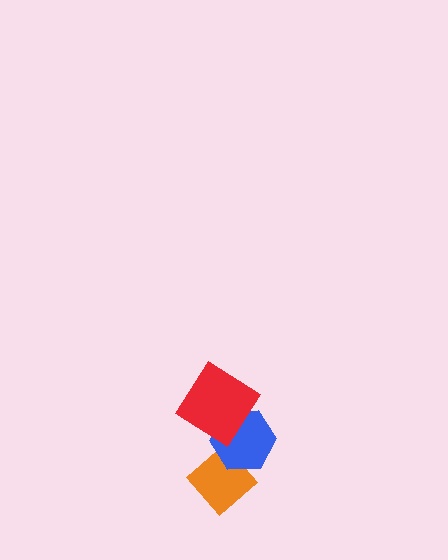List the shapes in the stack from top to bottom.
From top to bottom: the red diamond, the blue hexagon, the orange diamond.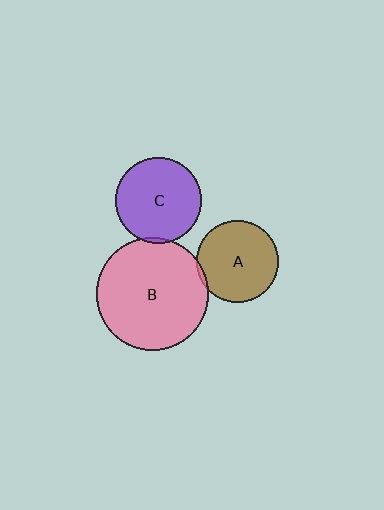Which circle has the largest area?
Circle B (pink).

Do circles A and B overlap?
Yes.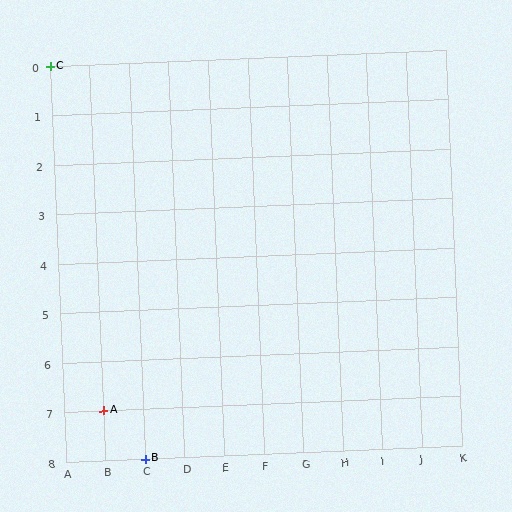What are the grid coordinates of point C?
Point C is at grid coordinates (A, 0).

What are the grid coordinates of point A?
Point A is at grid coordinates (B, 7).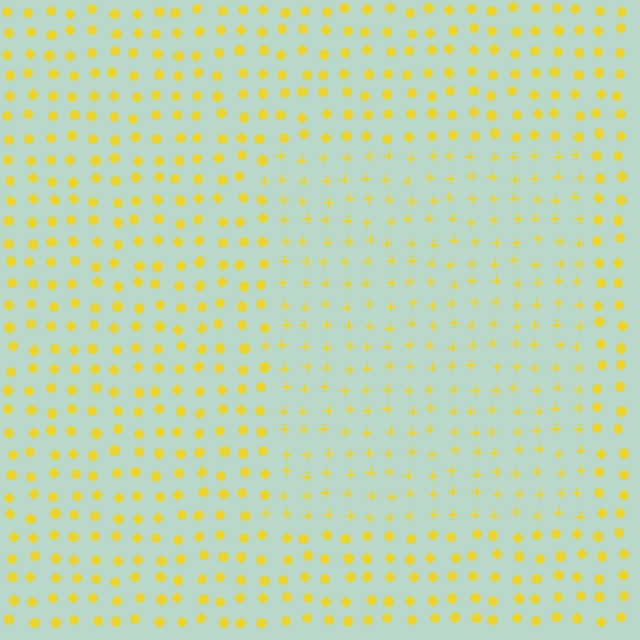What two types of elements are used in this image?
The image uses plus signs inside the rectangle region and circles outside it.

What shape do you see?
I see a rectangle.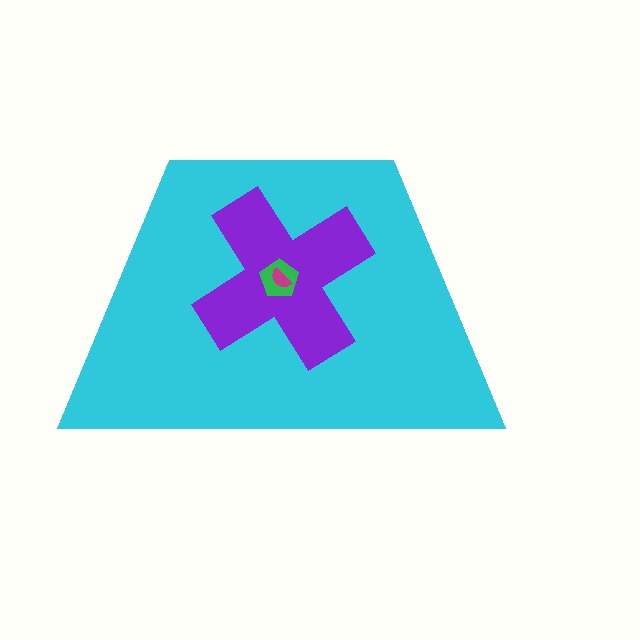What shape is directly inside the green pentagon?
The magenta semicircle.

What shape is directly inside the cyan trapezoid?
The purple cross.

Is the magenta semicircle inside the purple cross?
Yes.